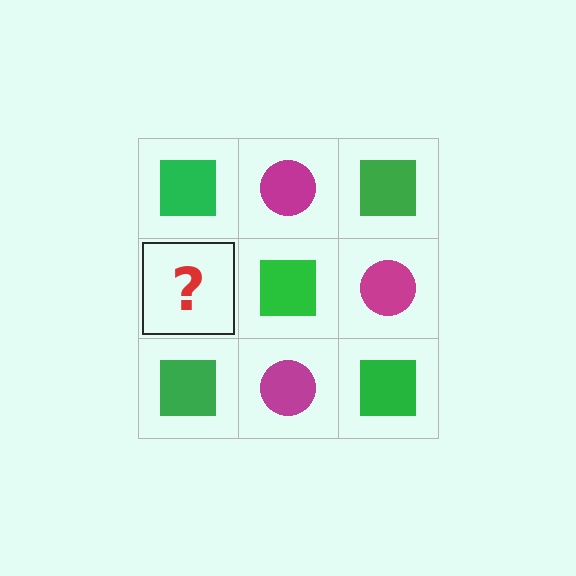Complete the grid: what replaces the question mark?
The question mark should be replaced with a magenta circle.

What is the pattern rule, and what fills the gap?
The rule is that it alternates green square and magenta circle in a checkerboard pattern. The gap should be filled with a magenta circle.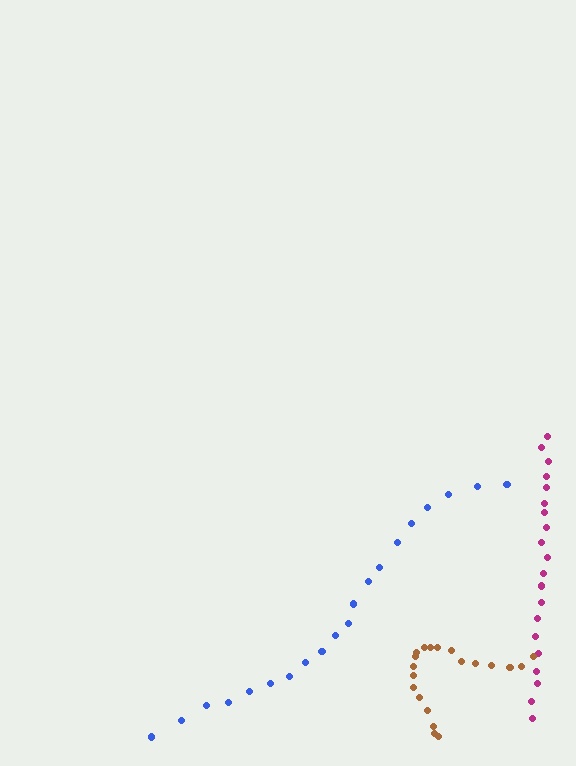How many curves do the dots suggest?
There are 3 distinct paths.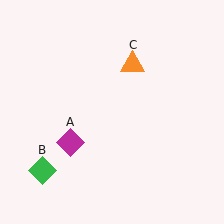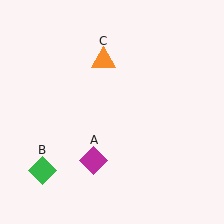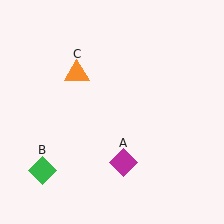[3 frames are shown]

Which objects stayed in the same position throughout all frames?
Green diamond (object B) remained stationary.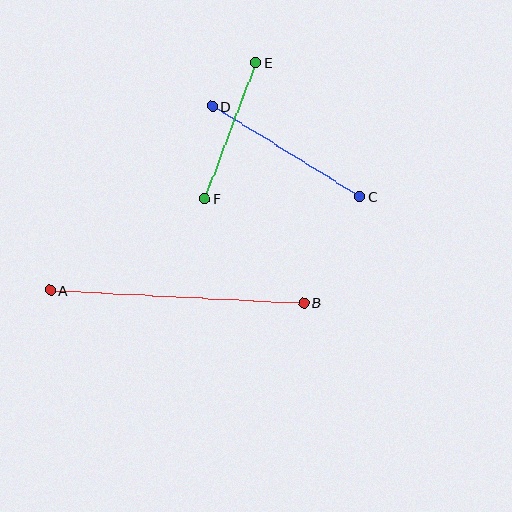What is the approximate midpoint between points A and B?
The midpoint is at approximately (177, 297) pixels.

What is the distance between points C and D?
The distance is approximately 173 pixels.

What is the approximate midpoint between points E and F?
The midpoint is at approximately (230, 131) pixels.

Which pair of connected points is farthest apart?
Points A and B are farthest apart.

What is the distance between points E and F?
The distance is approximately 145 pixels.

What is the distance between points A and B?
The distance is approximately 254 pixels.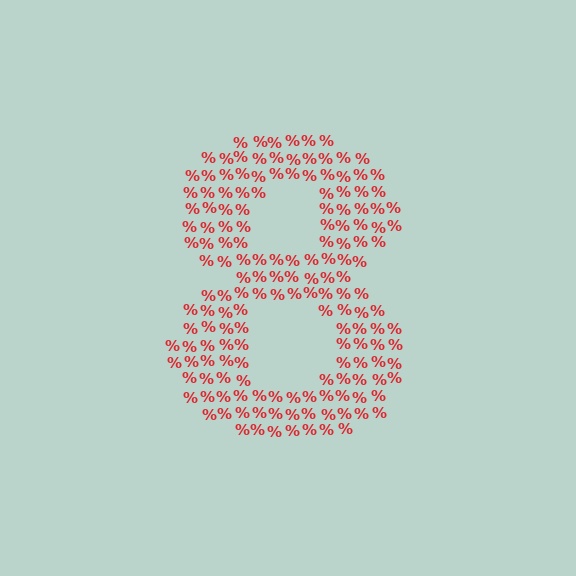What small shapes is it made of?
It is made of small percent signs.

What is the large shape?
The large shape is the digit 8.